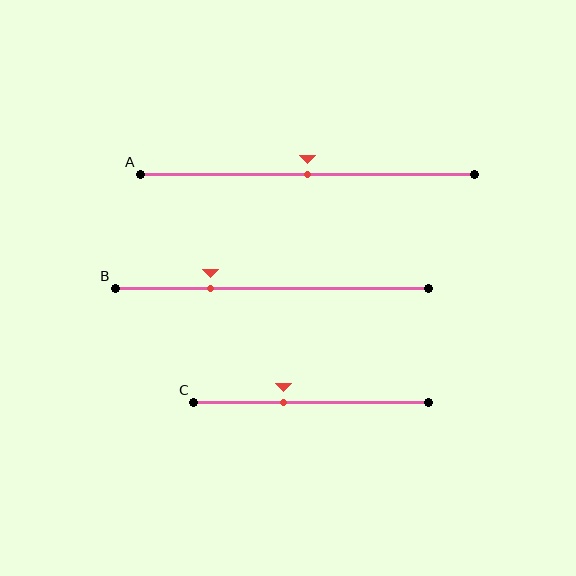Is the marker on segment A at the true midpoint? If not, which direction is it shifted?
Yes, the marker on segment A is at the true midpoint.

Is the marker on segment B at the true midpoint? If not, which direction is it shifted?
No, the marker on segment B is shifted to the left by about 20% of the segment length.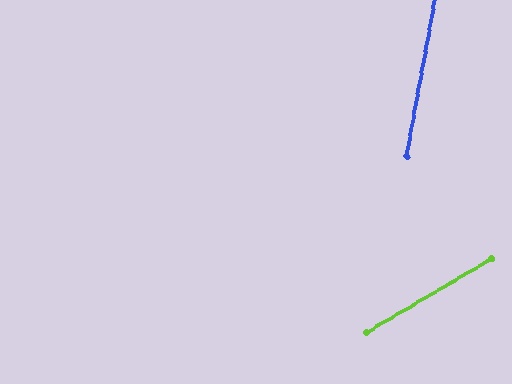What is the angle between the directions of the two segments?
Approximately 49 degrees.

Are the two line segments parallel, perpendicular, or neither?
Neither parallel nor perpendicular — they differ by about 49°.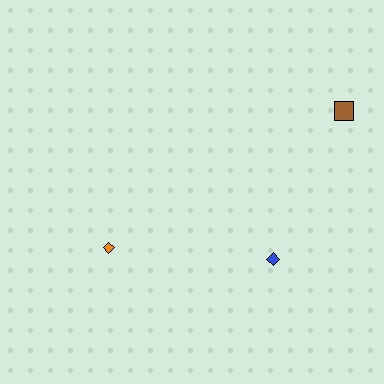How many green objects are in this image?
There are no green objects.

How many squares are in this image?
There is 1 square.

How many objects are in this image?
There are 3 objects.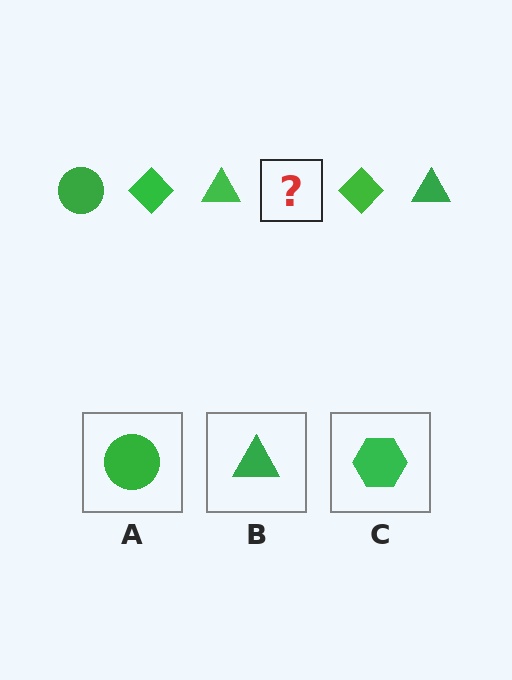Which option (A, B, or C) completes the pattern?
A.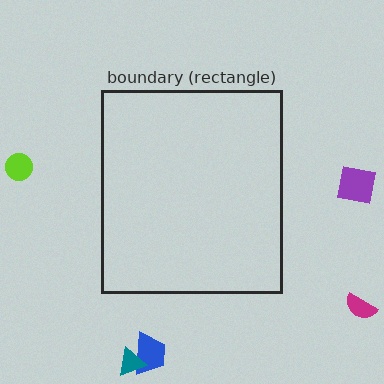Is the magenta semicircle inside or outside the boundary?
Outside.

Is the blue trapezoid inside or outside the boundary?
Outside.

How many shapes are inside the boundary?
0 inside, 5 outside.